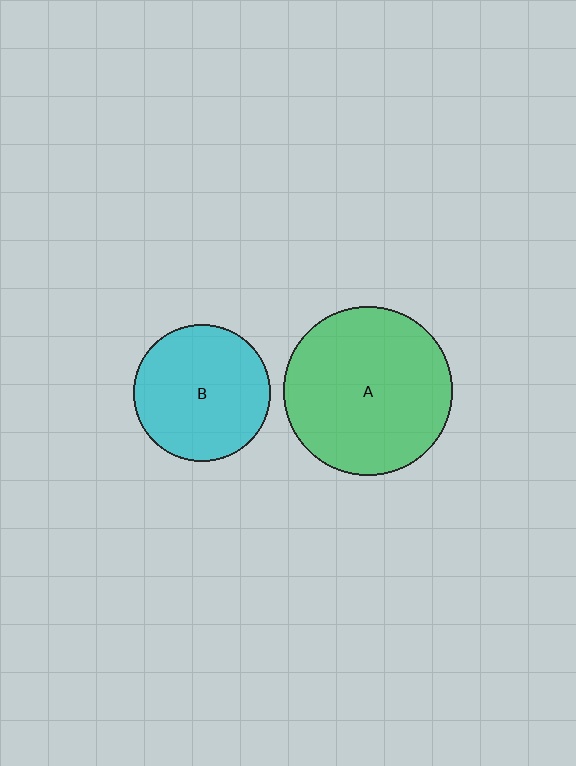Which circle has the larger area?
Circle A (green).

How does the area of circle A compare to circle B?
Approximately 1.5 times.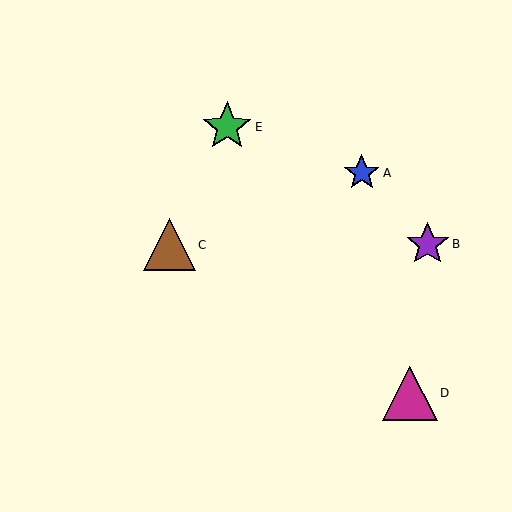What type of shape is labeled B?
Shape B is a purple star.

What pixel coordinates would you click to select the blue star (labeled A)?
Click at (362, 173) to select the blue star A.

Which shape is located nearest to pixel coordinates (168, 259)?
The brown triangle (labeled C) at (169, 245) is nearest to that location.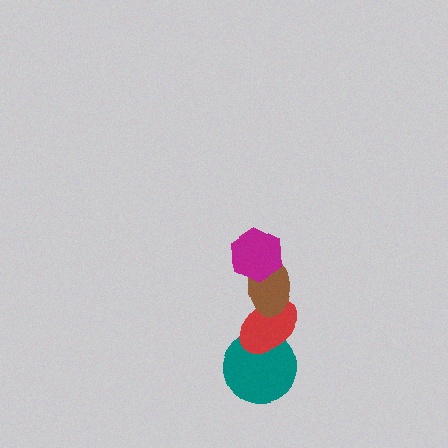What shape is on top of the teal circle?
The red ellipse is on top of the teal circle.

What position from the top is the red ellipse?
The red ellipse is 3rd from the top.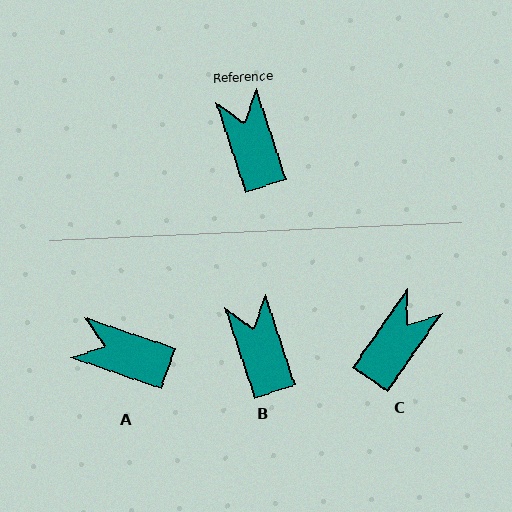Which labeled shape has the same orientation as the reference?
B.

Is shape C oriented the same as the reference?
No, it is off by about 53 degrees.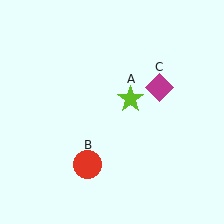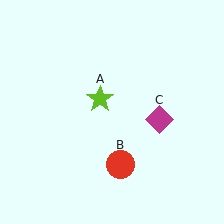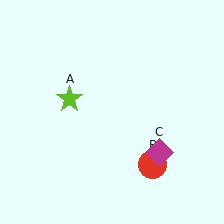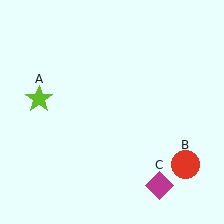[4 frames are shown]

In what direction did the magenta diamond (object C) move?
The magenta diamond (object C) moved down.